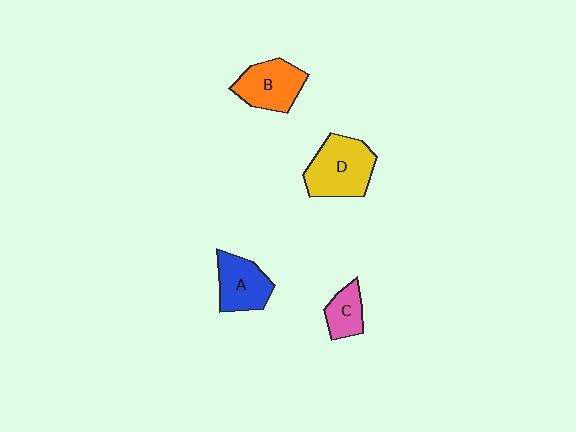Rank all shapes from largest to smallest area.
From largest to smallest: D (yellow), B (orange), A (blue), C (pink).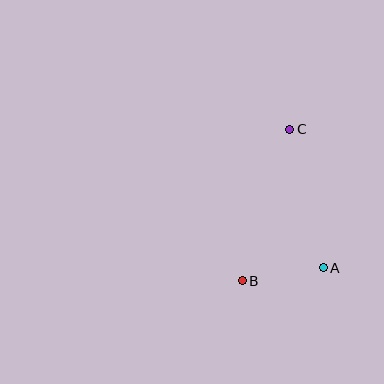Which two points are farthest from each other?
Points B and C are farthest from each other.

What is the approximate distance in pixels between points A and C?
The distance between A and C is approximately 142 pixels.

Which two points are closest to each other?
Points A and B are closest to each other.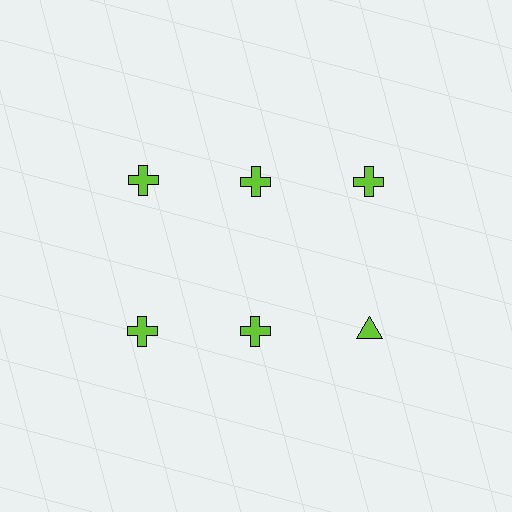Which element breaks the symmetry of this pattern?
The lime triangle in the second row, center column breaks the symmetry. All other shapes are lime crosses.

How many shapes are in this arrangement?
There are 6 shapes arranged in a grid pattern.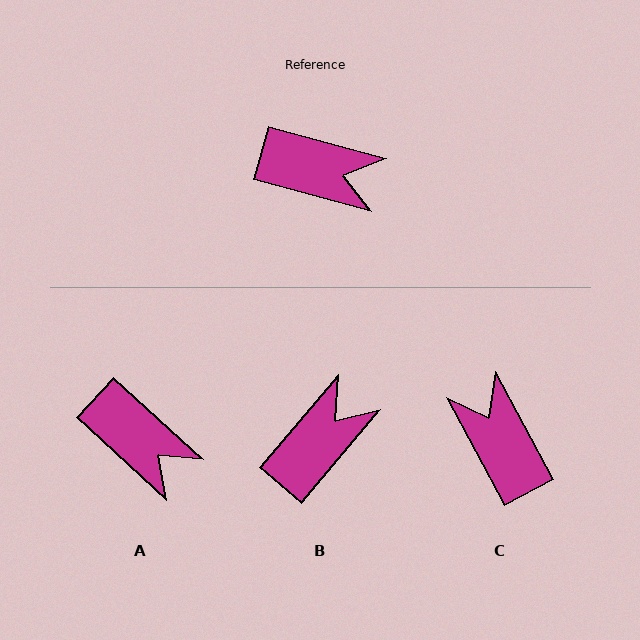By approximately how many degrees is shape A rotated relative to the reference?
Approximately 27 degrees clockwise.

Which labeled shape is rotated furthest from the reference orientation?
C, about 134 degrees away.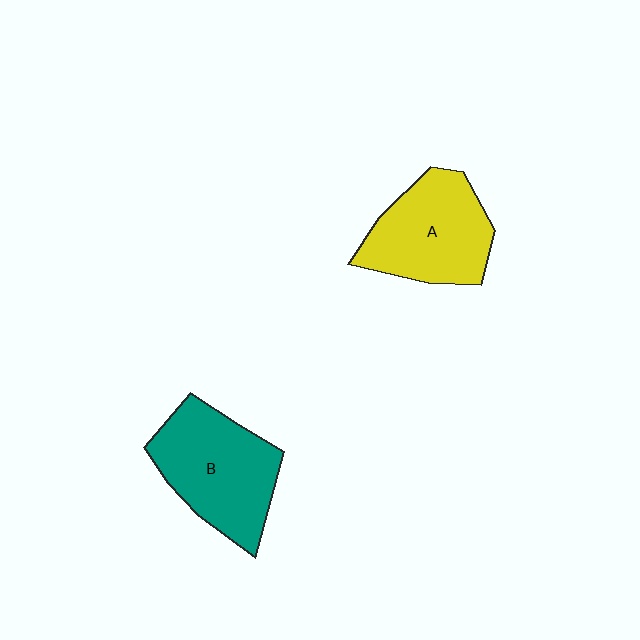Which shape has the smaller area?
Shape A (yellow).